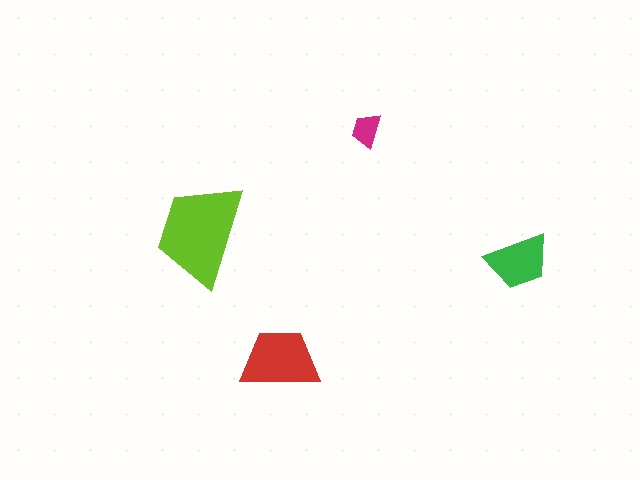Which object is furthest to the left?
The lime trapezoid is leftmost.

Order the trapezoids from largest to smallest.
the lime one, the red one, the green one, the magenta one.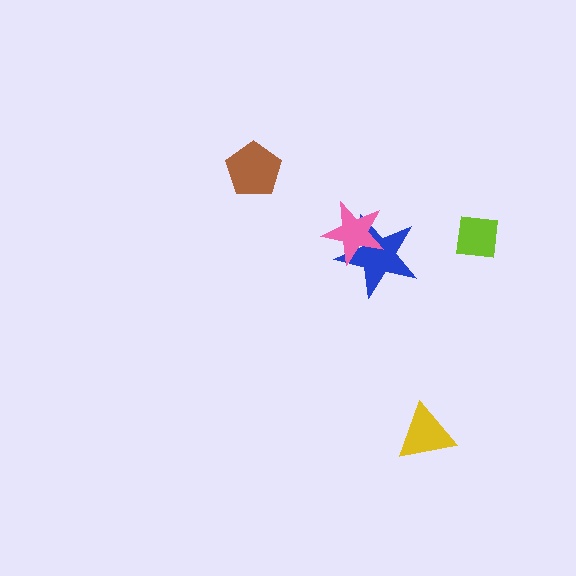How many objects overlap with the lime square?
0 objects overlap with the lime square.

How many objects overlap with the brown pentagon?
0 objects overlap with the brown pentagon.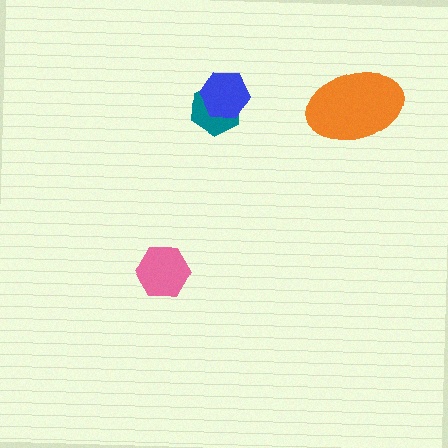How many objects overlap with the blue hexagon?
1 object overlaps with the blue hexagon.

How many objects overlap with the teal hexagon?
1 object overlaps with the teal hexagon.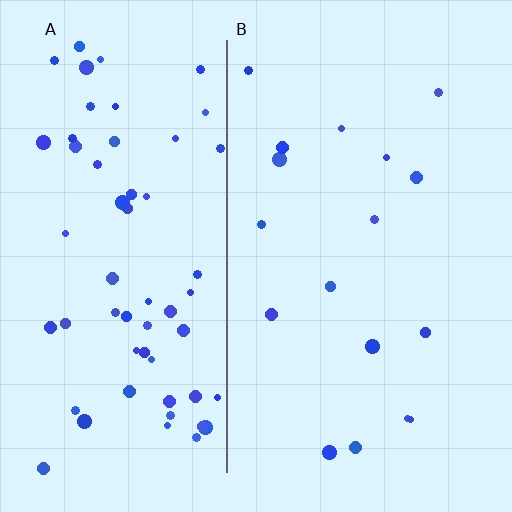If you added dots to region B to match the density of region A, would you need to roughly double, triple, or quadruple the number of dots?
Approximately quadruple.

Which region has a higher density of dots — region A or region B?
A (the left).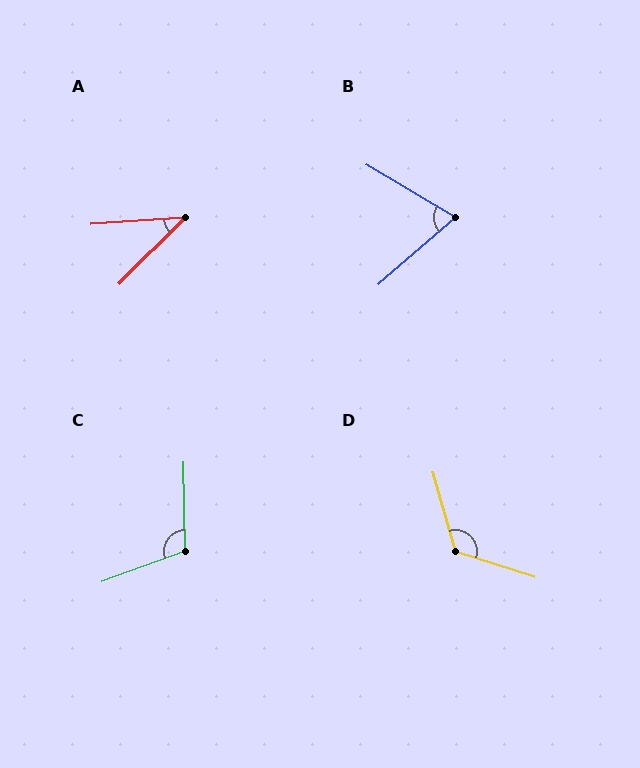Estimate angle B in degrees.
Approximately 72 degrees.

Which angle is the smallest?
A, at approximately 41 degrees.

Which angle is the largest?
D, at approximately 124 degrees.